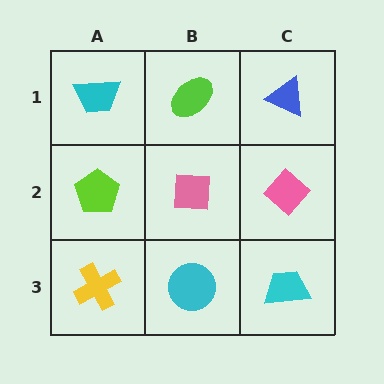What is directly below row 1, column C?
A pink diamond.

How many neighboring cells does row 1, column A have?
2.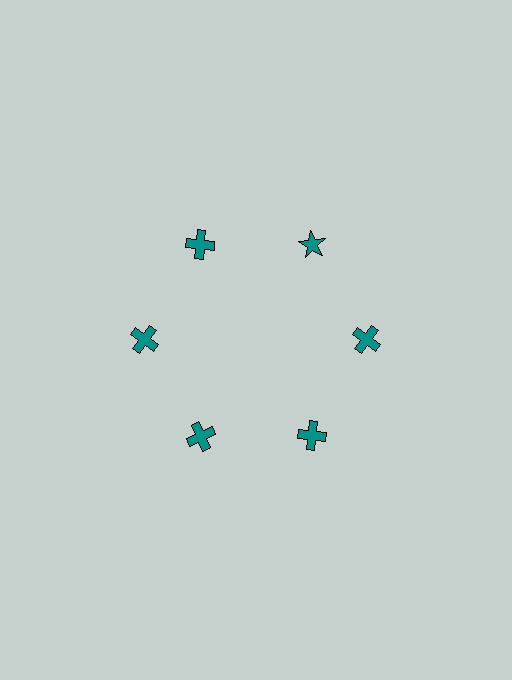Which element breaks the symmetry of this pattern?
The teal star at roughly the 1 o'clock position breaks the symmetry. All other shapes are teal crosses.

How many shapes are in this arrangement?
There are 6 shapes arranged in a ring pattern.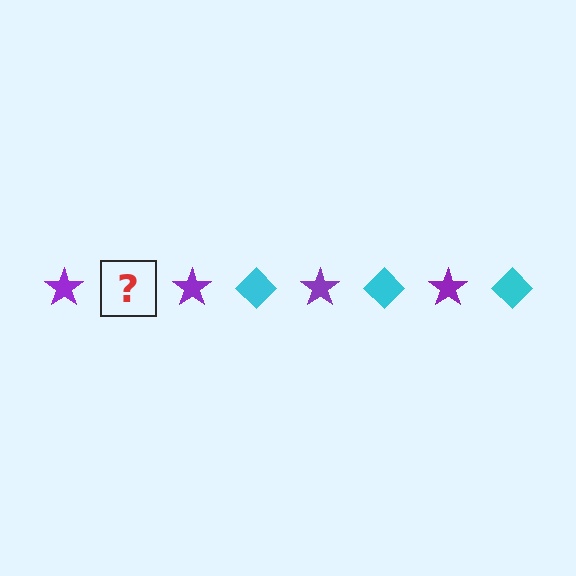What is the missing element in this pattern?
The missing element is a cyan diamond.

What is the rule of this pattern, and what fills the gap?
The rule is that the pattern alternates between purple star and cyan diamond. The gap should be filled with a cyan diamond.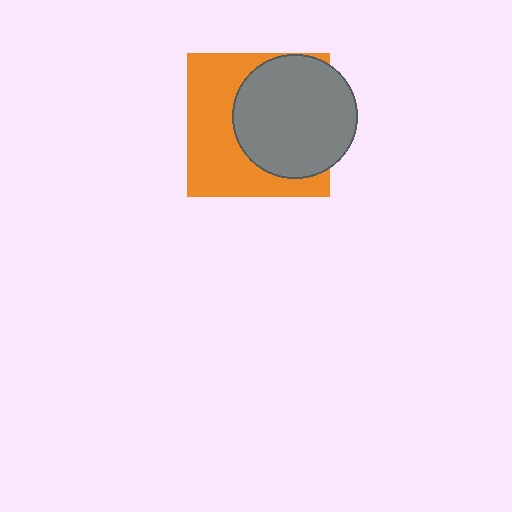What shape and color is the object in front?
The object in front is a gray circle.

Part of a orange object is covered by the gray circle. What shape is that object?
It is a square.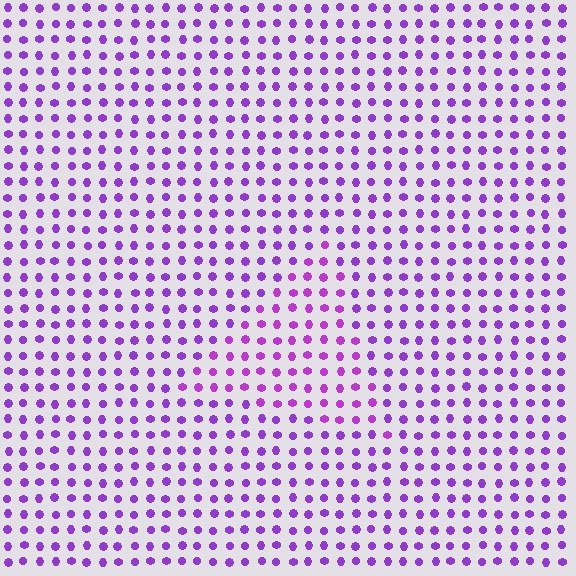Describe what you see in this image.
The image is filled with small purple elements in a uniform arrangement. A triangle-shaped region is visible where the elements are tinted to a slightly different hue, forming a subtle color boundary.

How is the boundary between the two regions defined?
The boundary is defined purely by a slight shift in hue (about 17 degrees). Spacing, size, and orientation are identical on both sides.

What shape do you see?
I see a triangle.